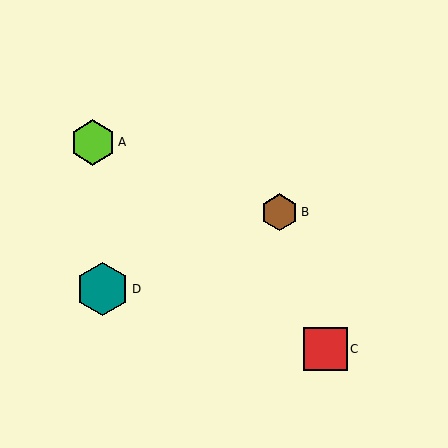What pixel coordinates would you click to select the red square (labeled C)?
Click at (326, 349) to select the red square C.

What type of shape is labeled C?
Shape C is a red square.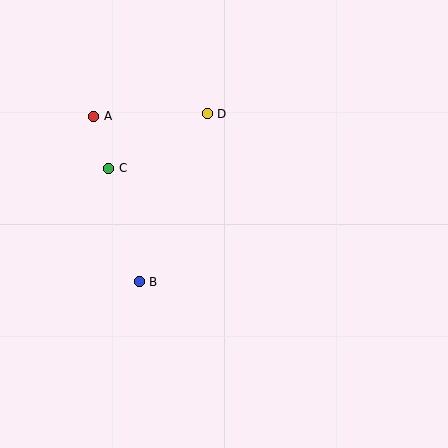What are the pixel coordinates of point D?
Point D is at (207, 114).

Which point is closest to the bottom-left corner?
Point B is closest to the bottom-left corner.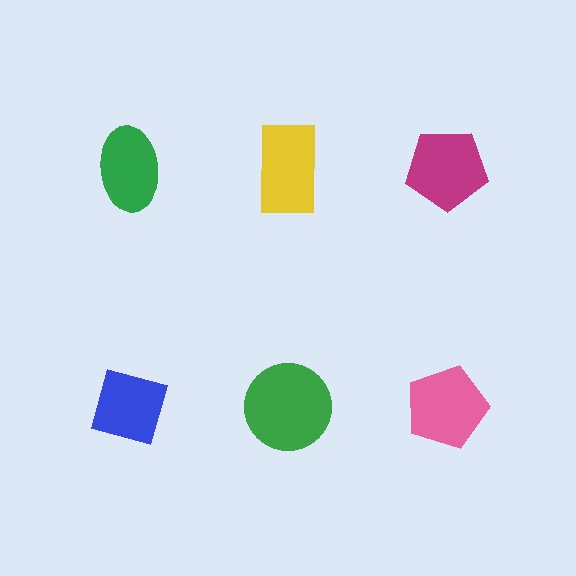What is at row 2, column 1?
A blue diamond.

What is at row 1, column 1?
A green ellipse.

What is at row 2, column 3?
A pink pentagon.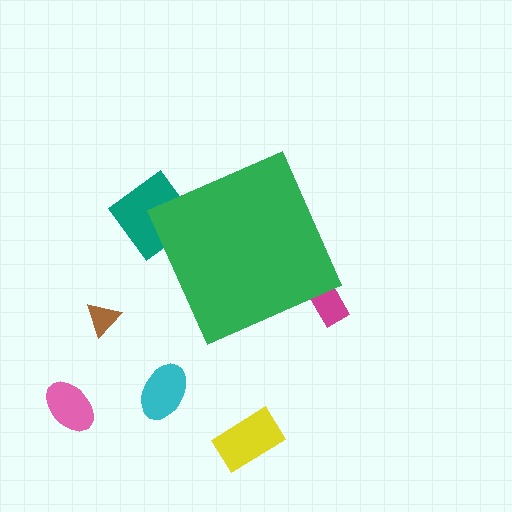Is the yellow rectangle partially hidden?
No, the yellow rectangle is fully visible.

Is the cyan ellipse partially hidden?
No, the cyan ellipse is fully visible.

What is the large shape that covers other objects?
A green diamond.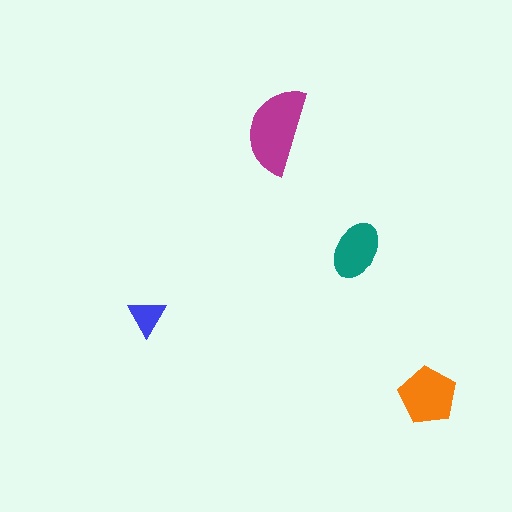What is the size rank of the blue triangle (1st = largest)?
4th.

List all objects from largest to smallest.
The magenta semicircle, the orange pentagon, the teal ellipse, the blue triangle.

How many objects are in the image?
There are 4 objects in the image.